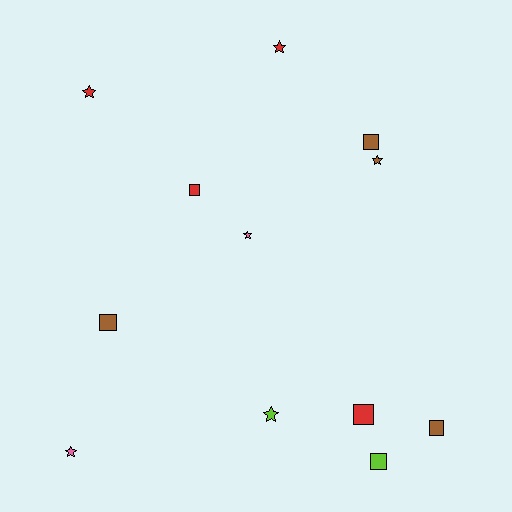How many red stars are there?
There are 2 red stars.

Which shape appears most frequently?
Star, with 6 objects.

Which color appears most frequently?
Red, with 4 objects.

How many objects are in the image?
There are 12 objects.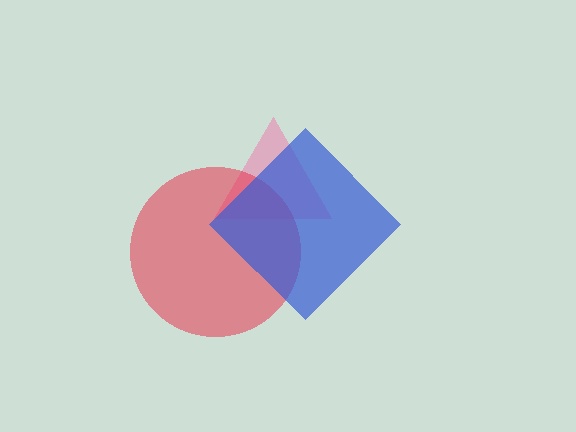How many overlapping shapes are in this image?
There are 3 overlapping shapes in the image.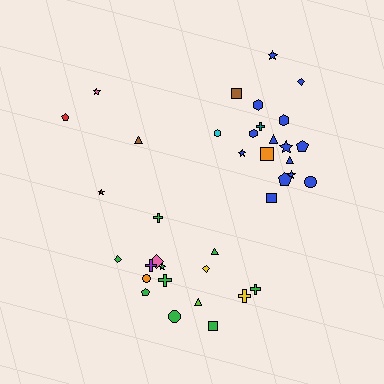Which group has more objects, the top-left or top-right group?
The top-right group.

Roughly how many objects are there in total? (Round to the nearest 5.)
Roughly 35 objects in total.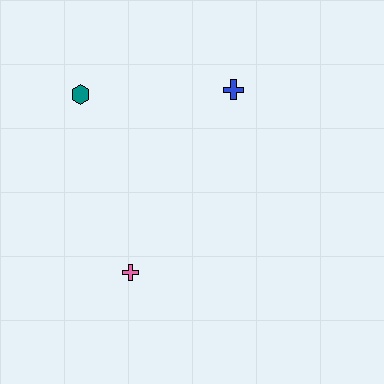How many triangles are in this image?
There are no triangles.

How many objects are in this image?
There are 3 objects.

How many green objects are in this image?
There are no green objects.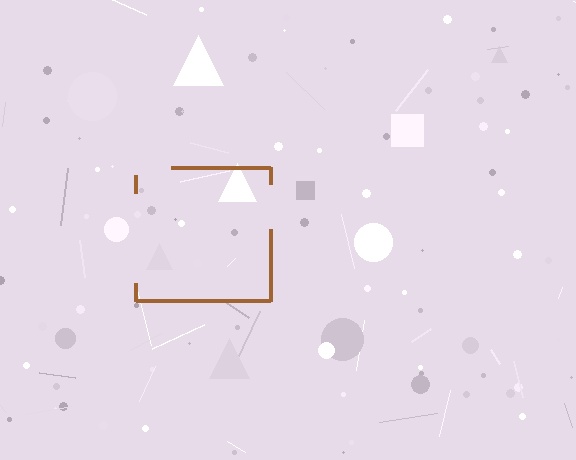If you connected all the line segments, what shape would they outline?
They would outline a square.